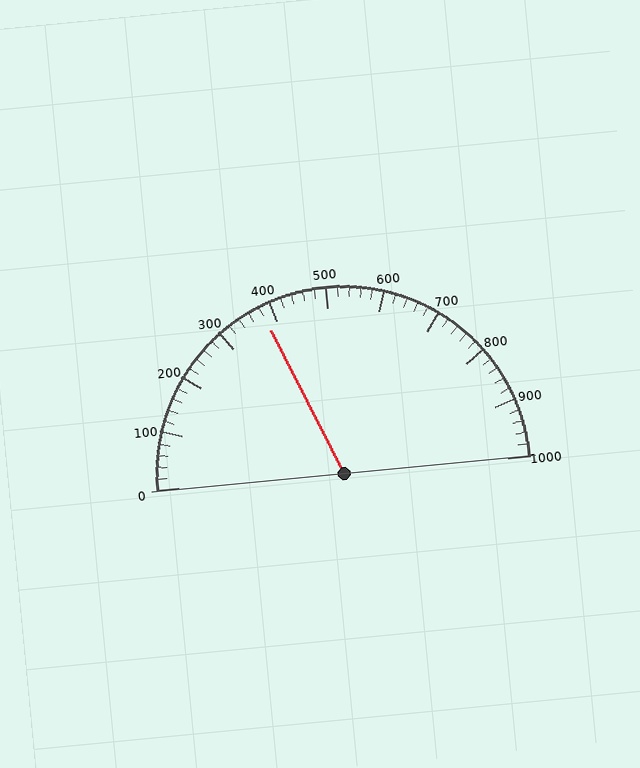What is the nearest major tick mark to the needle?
The nearest major tick mark is 400.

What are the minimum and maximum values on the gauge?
The gauge ranges from 0 to 1000.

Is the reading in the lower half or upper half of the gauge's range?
The reading is in the lower half of the range (0 to 1000).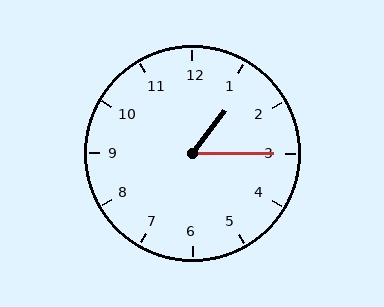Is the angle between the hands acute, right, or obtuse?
It is acute.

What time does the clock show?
1:15.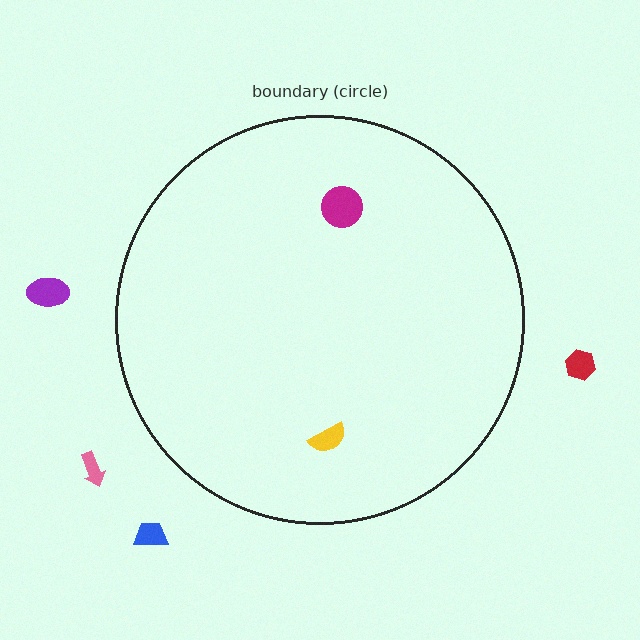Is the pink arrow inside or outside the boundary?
Outside.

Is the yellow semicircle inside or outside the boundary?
Inside.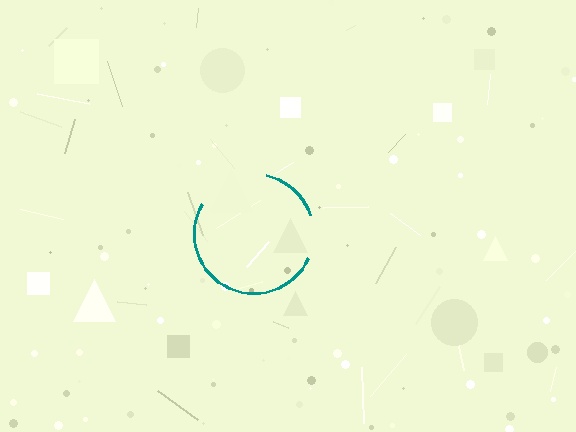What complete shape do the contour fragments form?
The contour fragments form a circle.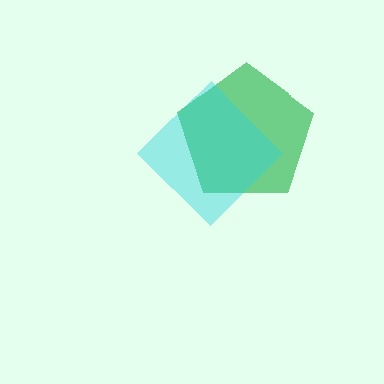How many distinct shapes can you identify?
There are 2 distinct shapes: a green pentagon, a cyan diamond.